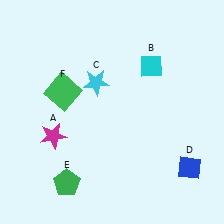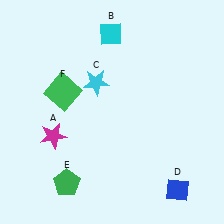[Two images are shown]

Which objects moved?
The objects that moved are: the cyan diamond (B), the blue diamond (D).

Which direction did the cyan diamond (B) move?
The cyan diamond (B) moved left.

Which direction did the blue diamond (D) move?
The blue diamond (D) moved down.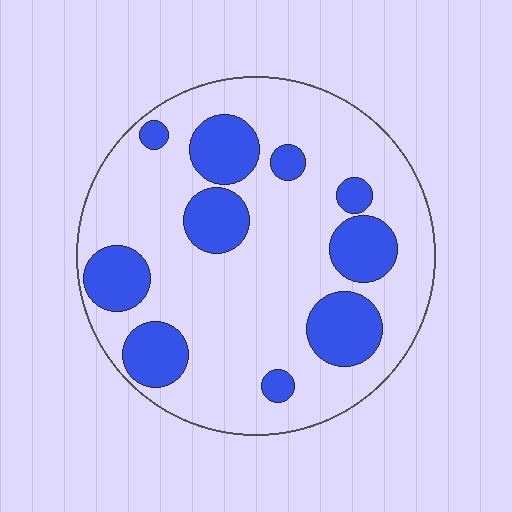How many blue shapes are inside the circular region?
10.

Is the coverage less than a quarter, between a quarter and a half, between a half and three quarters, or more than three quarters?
Between a quarter and a half.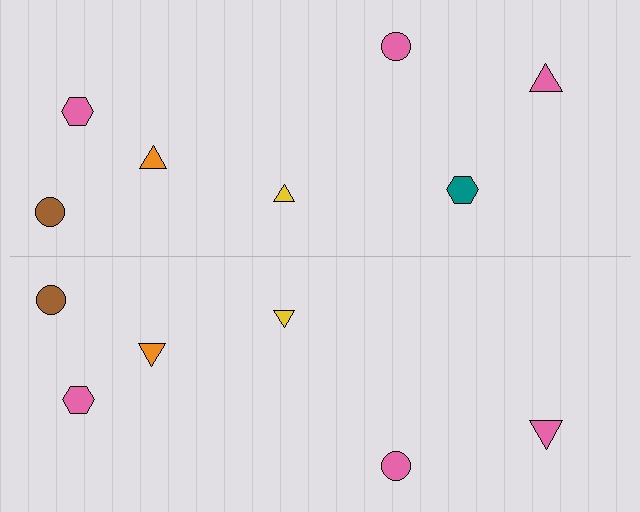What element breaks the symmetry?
A teal hexagon is missing from the bottom side.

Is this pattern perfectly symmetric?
No, the pattern is not perfectly symmetric. A teal hexagon is missing from the bottom side.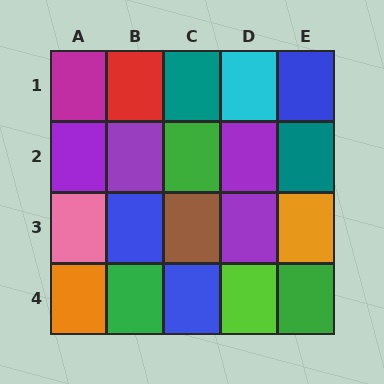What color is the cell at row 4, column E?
Green.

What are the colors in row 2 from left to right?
Purple, purple, green, purple, teal.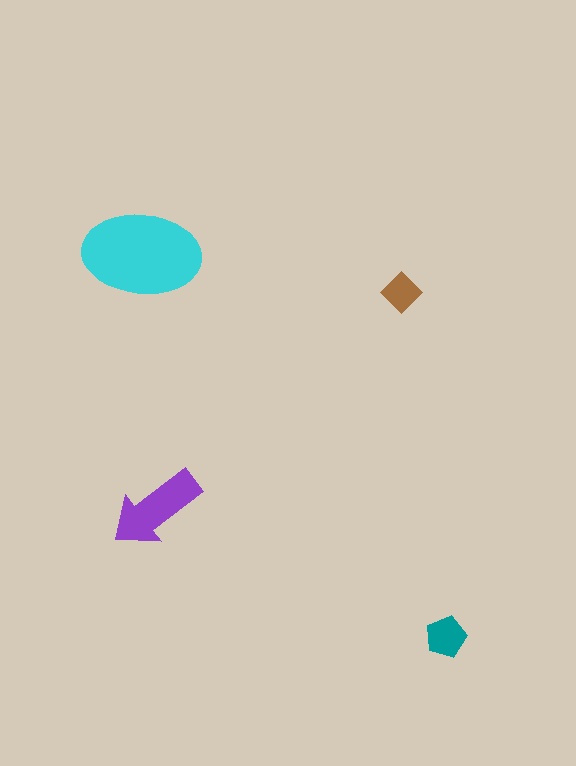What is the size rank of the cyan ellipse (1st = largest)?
1st.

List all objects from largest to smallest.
The cyan ellipse, the purple arrow, the teal pentagon, the brown diamond.